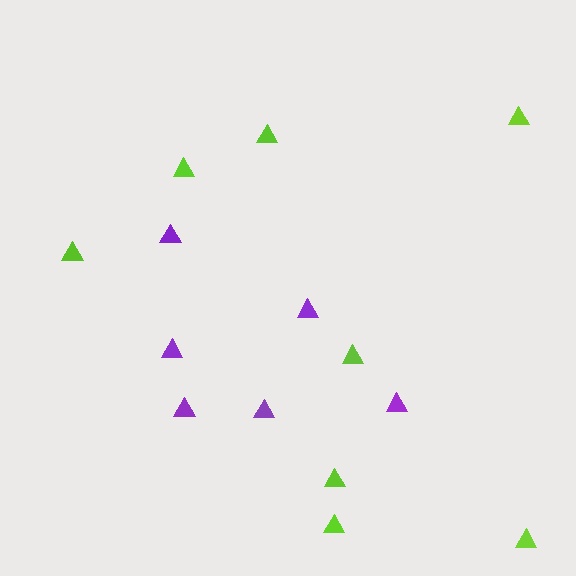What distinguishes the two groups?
There are 2 groups: one group of purple triangles (6) and one group of lime triangles (8).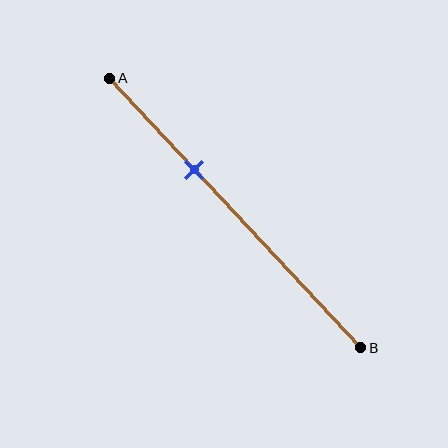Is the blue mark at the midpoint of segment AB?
No, the mark is at about 35% from A, not at the 50% midpoint.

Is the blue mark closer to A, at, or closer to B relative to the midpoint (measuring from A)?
The blue mark is closer to point A than the midpoint of segment AB.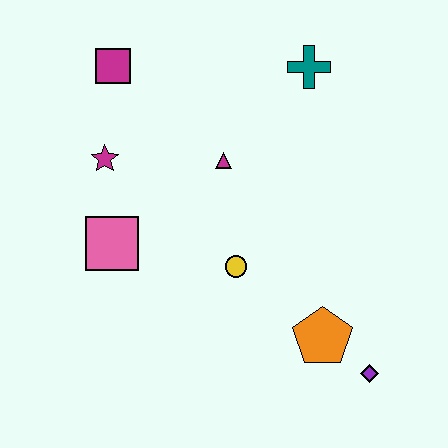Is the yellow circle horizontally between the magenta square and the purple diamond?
Yes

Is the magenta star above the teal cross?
No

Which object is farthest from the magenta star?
The purple diamond is farthest from the magenta star.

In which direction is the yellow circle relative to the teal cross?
The yellow circle is below the teal cross.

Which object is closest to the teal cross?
The magenta triangle is closest to the teal cross.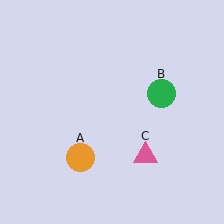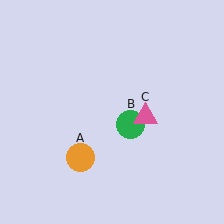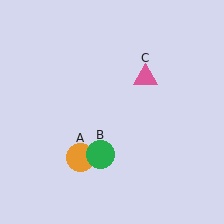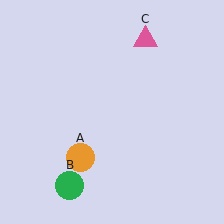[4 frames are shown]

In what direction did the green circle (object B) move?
The green circle (object B) moved down and to the left.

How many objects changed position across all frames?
2 objects changed position: green circle (object B), pink triangle (object C).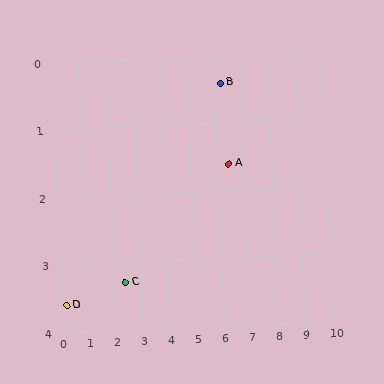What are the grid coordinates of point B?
Point B is at approximately (6.2, 0.4).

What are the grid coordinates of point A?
Point A is at approximately (6.4, 1.6).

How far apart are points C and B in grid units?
Points C and B are about 4.8 grid units apart.